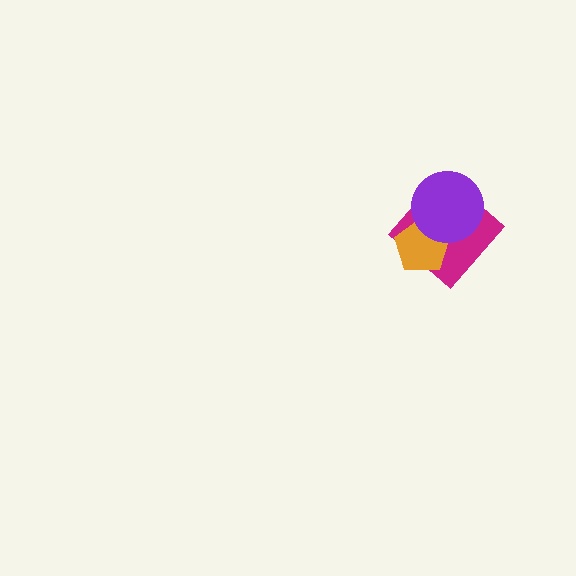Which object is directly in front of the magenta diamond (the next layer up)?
The orange pentagon is directly in front of the magenta diamond.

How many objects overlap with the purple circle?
2 objects overlap with the purple circle.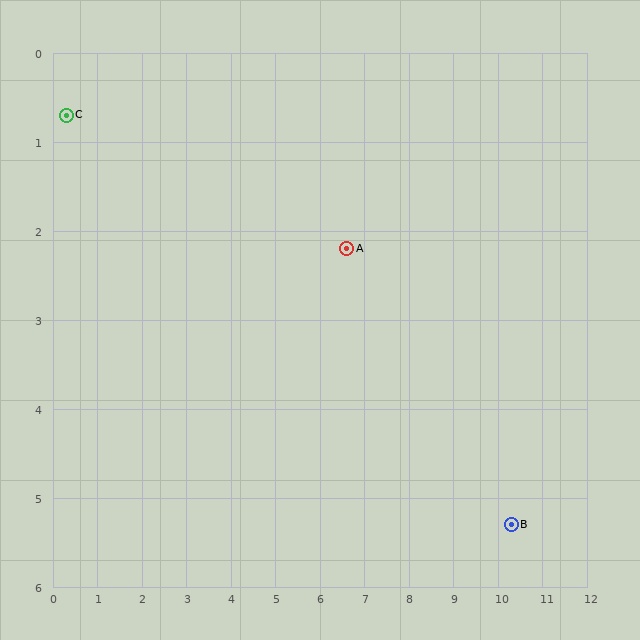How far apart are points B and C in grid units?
Points B and C are about 11.0 grid units apart.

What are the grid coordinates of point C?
Point C is at approximately (0.3, 0.7).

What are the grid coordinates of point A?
Point A is at approximately (6.6, 2.2).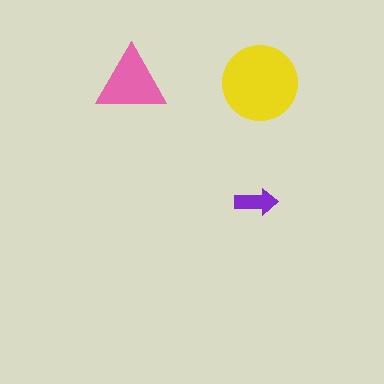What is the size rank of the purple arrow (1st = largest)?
3rd.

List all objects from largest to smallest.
The yellow circle, the pink triangle, the purple arrow.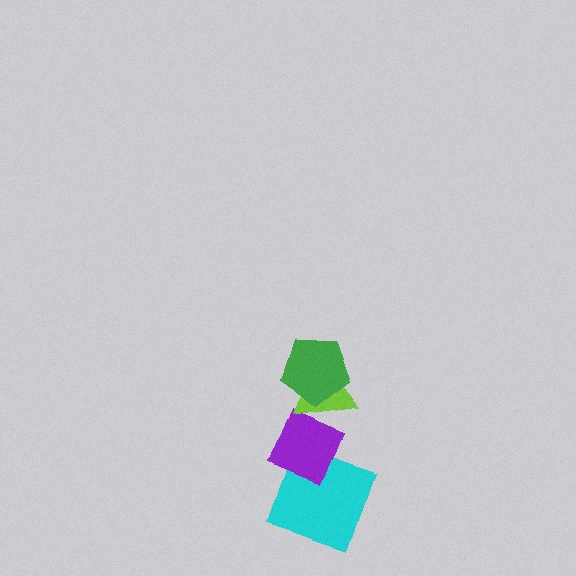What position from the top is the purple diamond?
The purple diamond is 3rd from the top.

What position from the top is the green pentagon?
The green pentagon is 1st from the top.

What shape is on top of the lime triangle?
The green pentagon is on top of the lime triangle.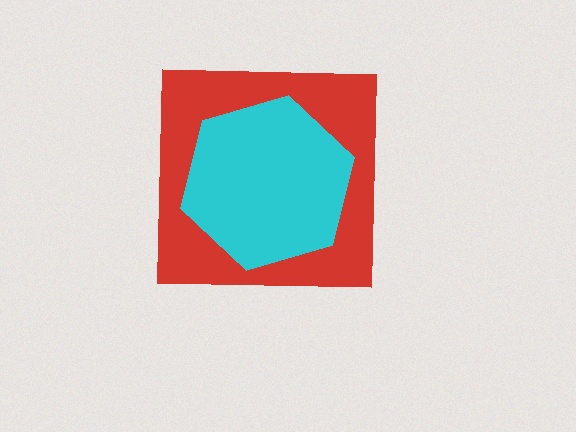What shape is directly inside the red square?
The cyan hexagon.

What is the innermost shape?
The cyan hexagon.